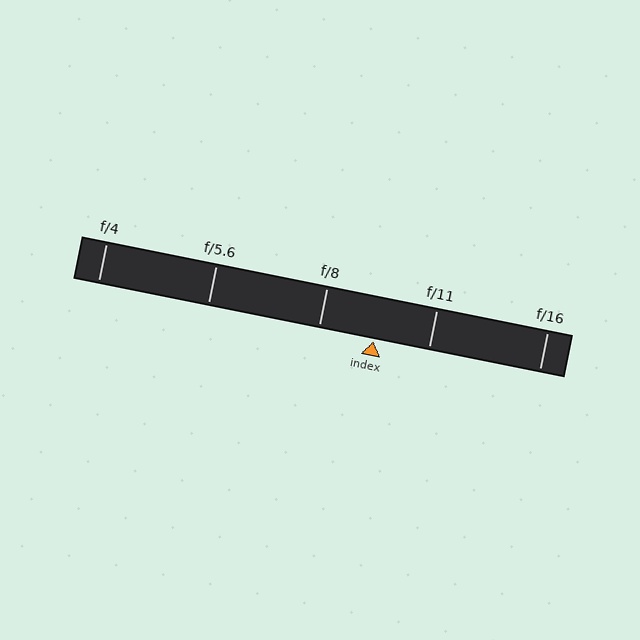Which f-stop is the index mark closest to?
The index mark is closest to f/11.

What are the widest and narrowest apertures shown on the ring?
The widest aperture shown is f/4 and the narrowest is f/16.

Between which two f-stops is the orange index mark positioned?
The index mark is between f/8 and f/11.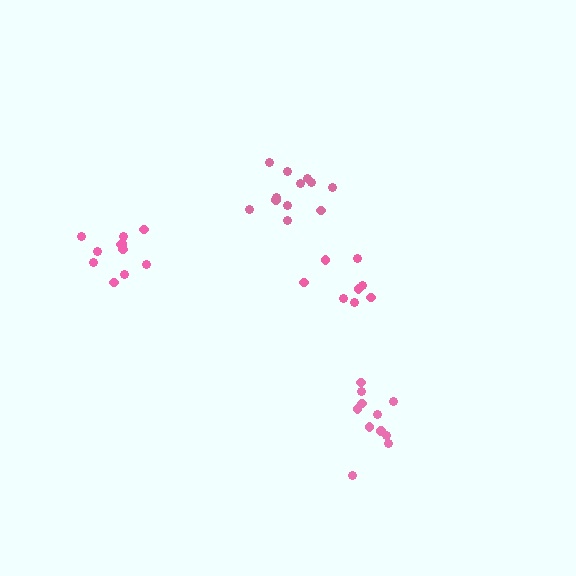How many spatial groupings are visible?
There are 4 spatial groupings.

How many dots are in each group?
Group 1: 12 dots, Group 2: 11 dots, Group 3: 12 dots, Group 4: 8 dots (43 total).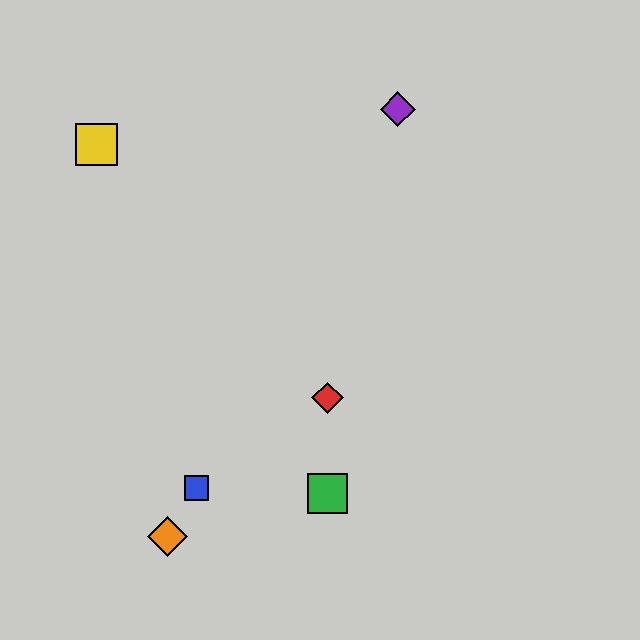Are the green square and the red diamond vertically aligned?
Yes, both are at x≈327.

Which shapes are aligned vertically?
The red diamond, the green square are aligned vertically.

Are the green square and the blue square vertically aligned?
No, the green square is at x≈327 and the blue square is at x≈197.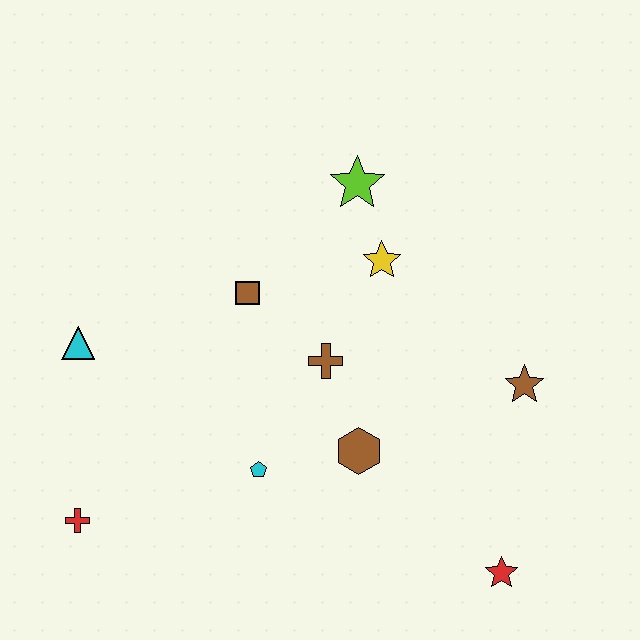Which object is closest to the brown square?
The brown cross is closest to the brown square.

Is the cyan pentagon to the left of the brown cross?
Yes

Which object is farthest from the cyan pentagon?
The lime star is farthest from the cyan pentagon.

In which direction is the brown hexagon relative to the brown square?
The brown hexagon is below the brown square.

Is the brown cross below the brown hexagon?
No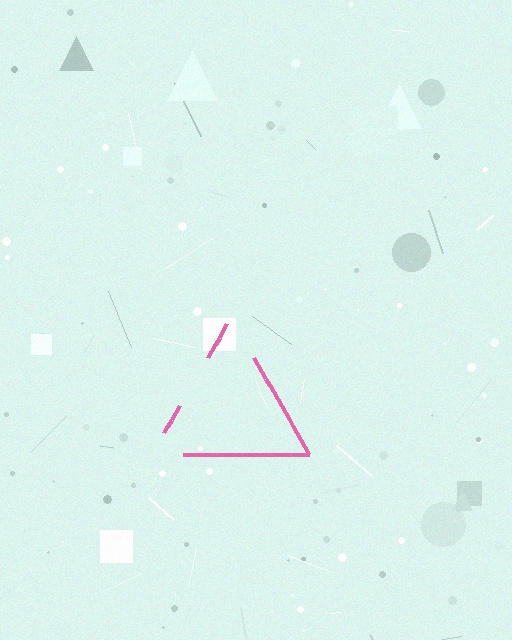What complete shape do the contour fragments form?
The contour fragments form a triangle.